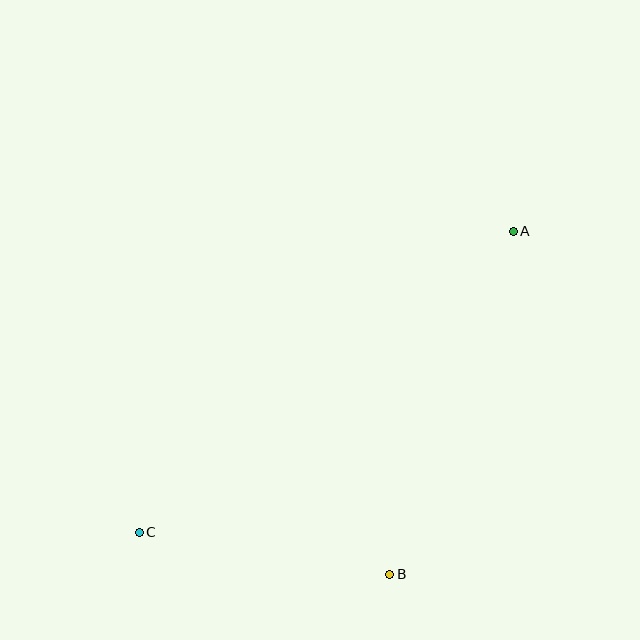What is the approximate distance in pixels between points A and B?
The distance between A and B is approximately 365 pixels.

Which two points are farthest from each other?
Points A and C are farthest from each other.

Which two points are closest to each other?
Points B and C are closest to each other.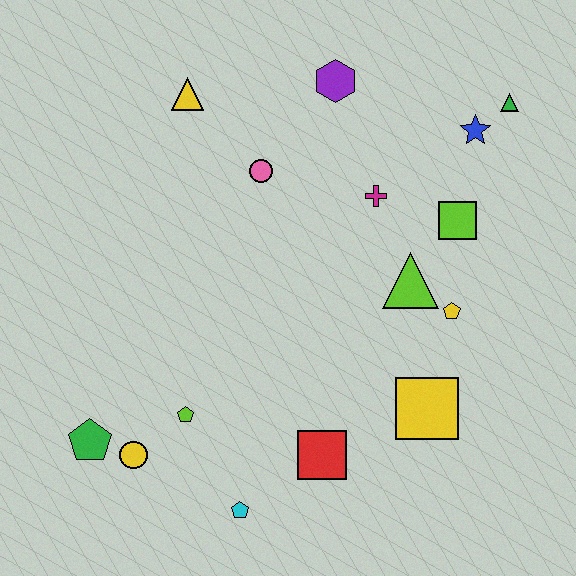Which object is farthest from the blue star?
The green pentagon is farthest from the blue star.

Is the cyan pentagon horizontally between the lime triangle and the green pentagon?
Yes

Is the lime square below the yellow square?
No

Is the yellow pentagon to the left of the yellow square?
No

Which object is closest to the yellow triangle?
The pink circle is closest to the yellow triangle.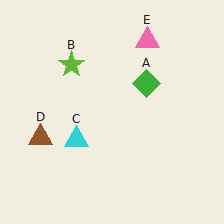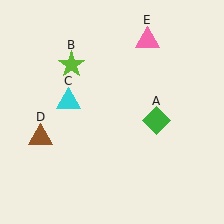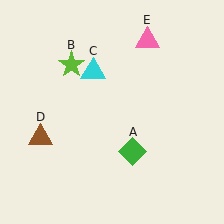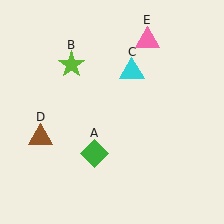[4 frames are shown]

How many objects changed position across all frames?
2 objects changed position: green diamond (object A), cyan triangle (object C).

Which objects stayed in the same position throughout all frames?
Lime star (object B) and brown triangle (object D) and pink triangle (object E) remained stationary.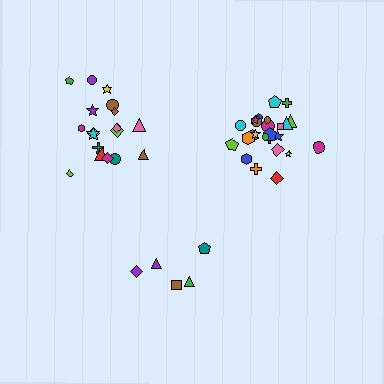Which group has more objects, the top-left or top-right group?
The top-right group.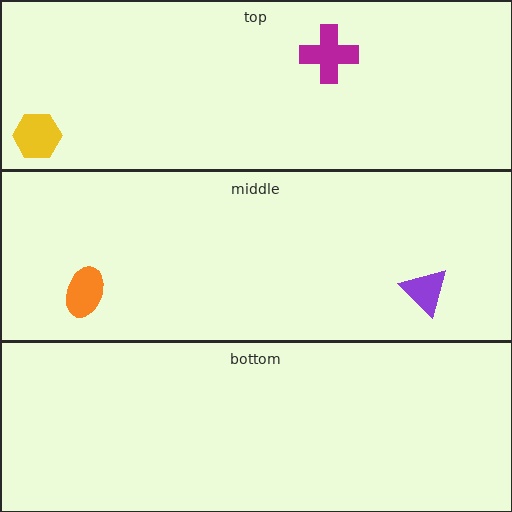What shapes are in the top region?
The magenta cross, the yellow hexagon.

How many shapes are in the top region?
2.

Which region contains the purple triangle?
The middle region.